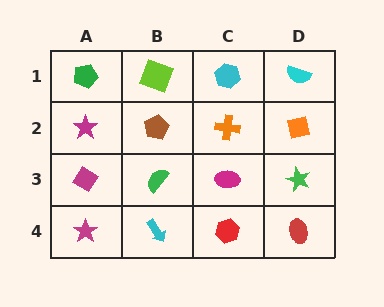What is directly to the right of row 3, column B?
A magenta ellipse.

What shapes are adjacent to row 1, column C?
An orange cross (row 2, column C), a lime square (row 1, column B), a cyan semicircle (row 1, column D).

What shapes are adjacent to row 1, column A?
A magenta star (row 2, column A), a lime square (row 1, column B).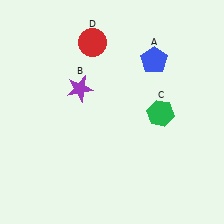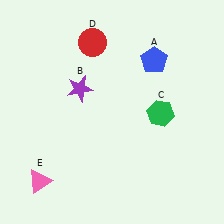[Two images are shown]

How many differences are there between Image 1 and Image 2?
There is 1 difference between the two images.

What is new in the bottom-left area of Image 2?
A pink triangle (E) was added in the bottom-left area of Image 2.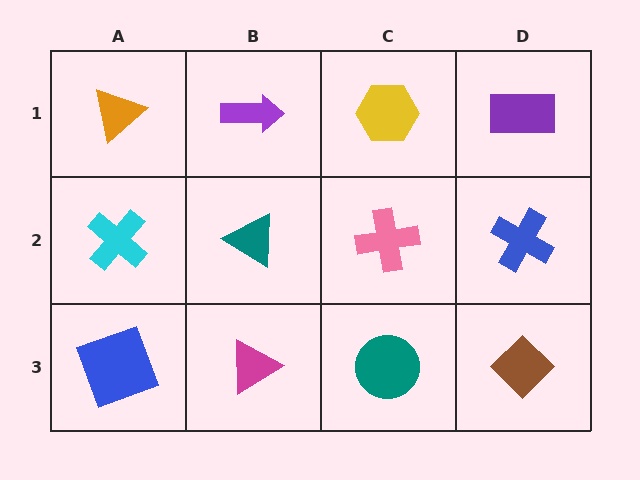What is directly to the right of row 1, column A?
A purple arrow.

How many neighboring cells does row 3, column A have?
2.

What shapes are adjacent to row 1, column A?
A cyan cross (row 2, column A), a purple arrow (row 1, column B).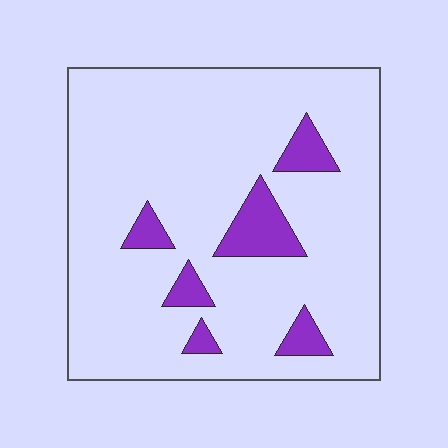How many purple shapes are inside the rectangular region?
6.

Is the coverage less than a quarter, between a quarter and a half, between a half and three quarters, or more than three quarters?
Less than a quarter.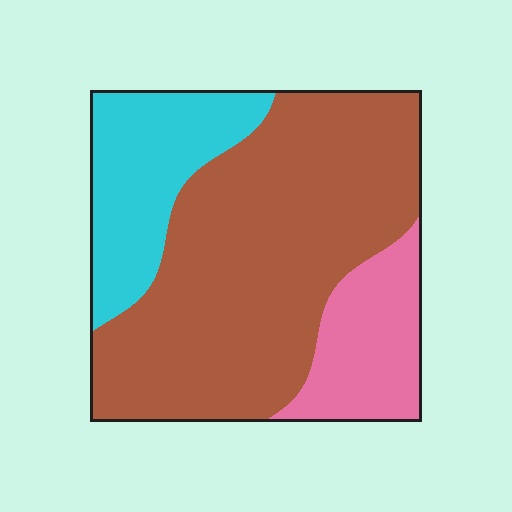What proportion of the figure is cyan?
Cyan covers about 20% of the figure.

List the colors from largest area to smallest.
From largest to smallest: brown, cyan, pink.